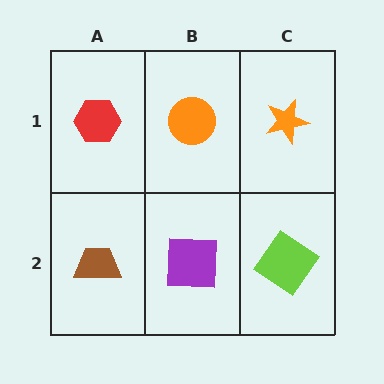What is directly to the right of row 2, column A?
A purple square.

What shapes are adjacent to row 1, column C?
A lime diamond (row 2, column C), an orange circle (row 1, column B).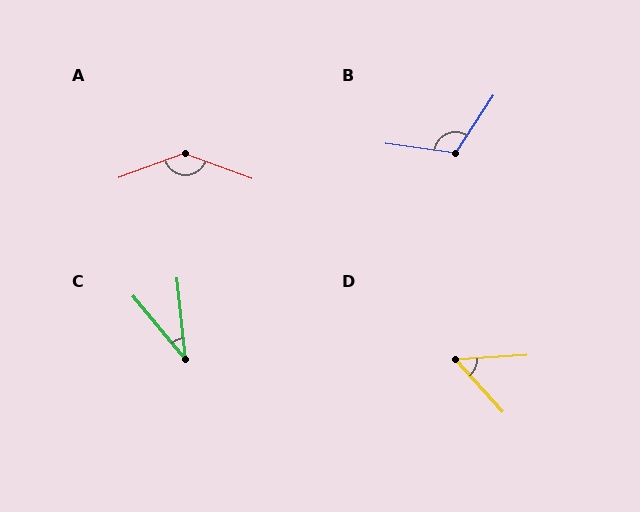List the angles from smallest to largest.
C (34°), D (51°), B (116°), A (139°).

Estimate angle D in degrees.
Approximately 51 degrees.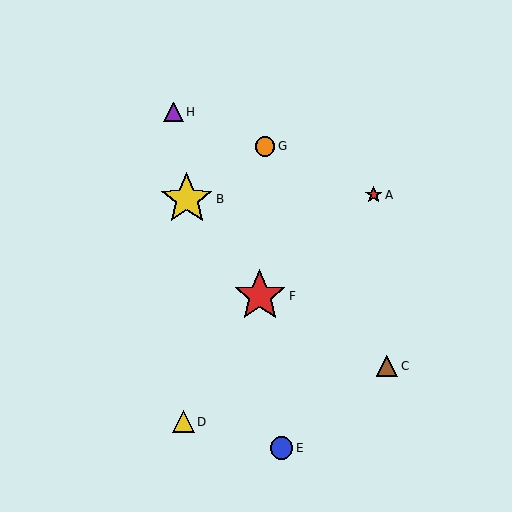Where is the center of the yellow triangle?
The center of the yellow triangle is at (183, 422).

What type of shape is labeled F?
Shape F is a red star.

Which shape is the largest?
The yellow star (labeled B) is the largest.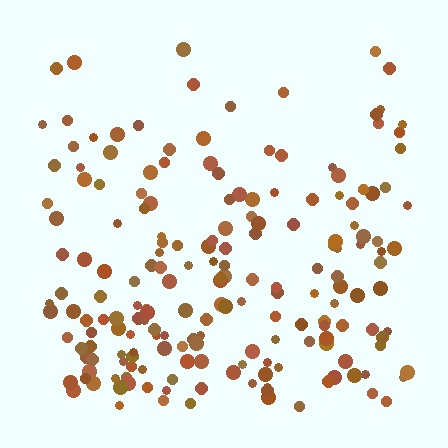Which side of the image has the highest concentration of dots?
The bottom.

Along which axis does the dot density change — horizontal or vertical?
Vertical.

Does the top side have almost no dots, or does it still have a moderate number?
Still a moderate number, just noticeably fewer than the bottom.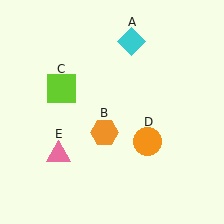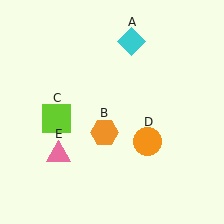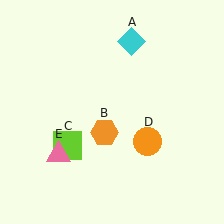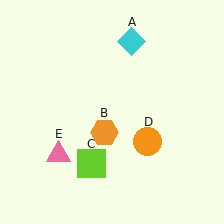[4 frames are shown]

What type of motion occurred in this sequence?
The lime square (object C) rotated counterclockwise around the center of the scene.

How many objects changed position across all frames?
1 object changed position: lime square (object C).